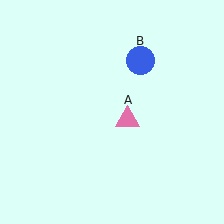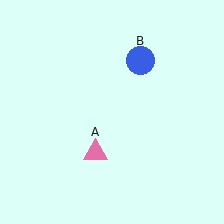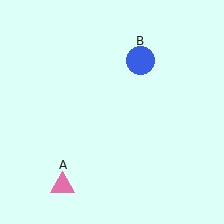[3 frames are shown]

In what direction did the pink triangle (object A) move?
The pink triangle (object A) moved down and to the left.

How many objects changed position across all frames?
1 object changed position: pink triangle (object A).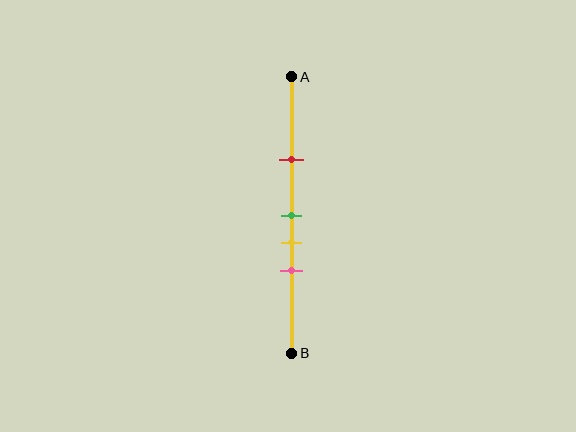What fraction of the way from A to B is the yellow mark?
The yellow mark is approximately 60% (0.6) of the way from A to B.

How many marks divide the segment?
There are 4 marks dividing the segment.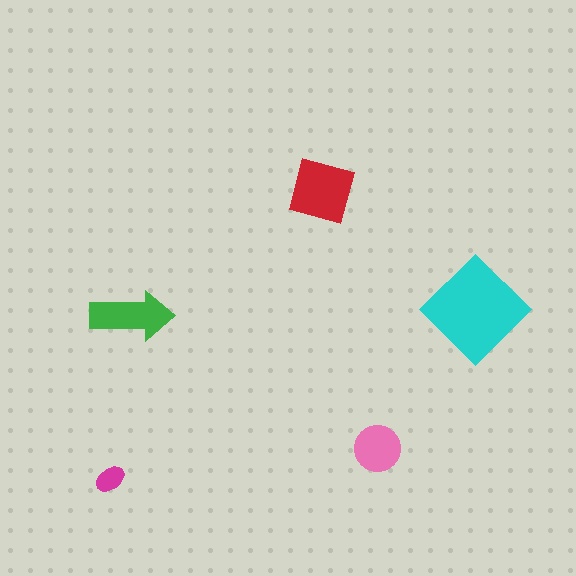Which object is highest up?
The red square is topmost.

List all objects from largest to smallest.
The cyan diamond, the red square, the green arrow, the pink circle, the magenta ellipse.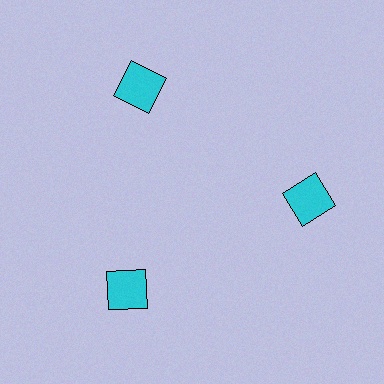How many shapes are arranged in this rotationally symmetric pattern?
There are 3 shapes, arranged in 3 groups of 1.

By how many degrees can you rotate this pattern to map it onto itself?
The pattern maps onto itself every 120 degrees of rotation.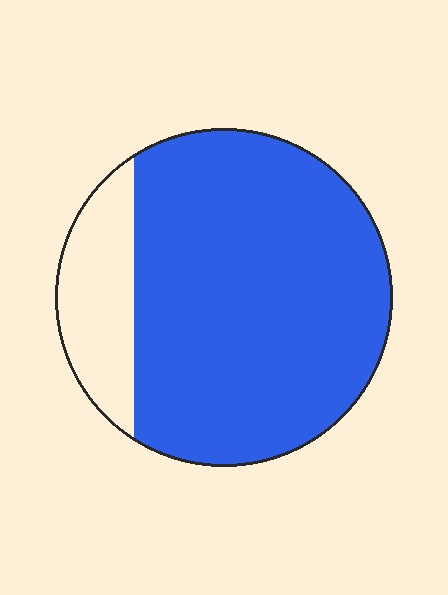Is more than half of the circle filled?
Yes.